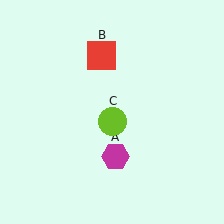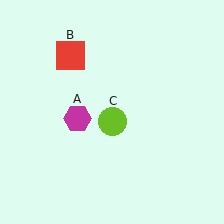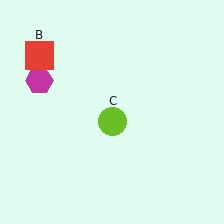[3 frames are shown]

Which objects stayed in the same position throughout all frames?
Lime circle (object C) remained stationary.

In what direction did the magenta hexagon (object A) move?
The magenta hexagon (object A) moved up and to the left.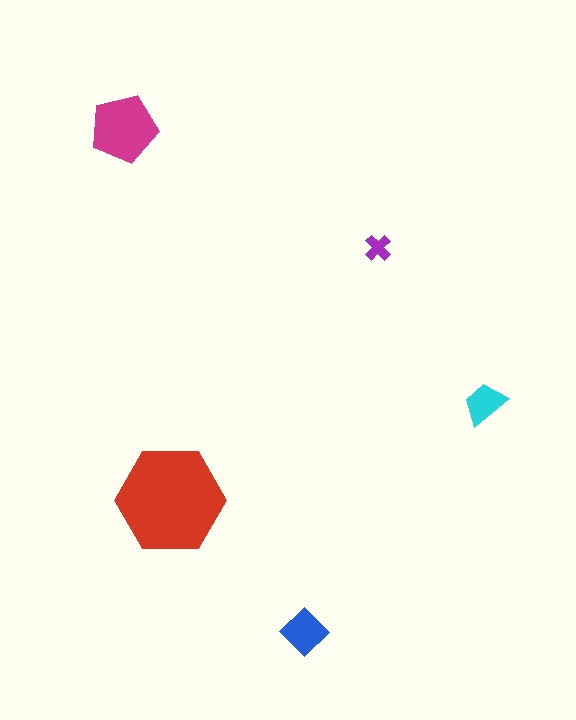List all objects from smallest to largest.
The purple cross, the cyan trapezoid, the blue diamond, the magenta pentagon, the red hexagon.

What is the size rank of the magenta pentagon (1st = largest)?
2nd.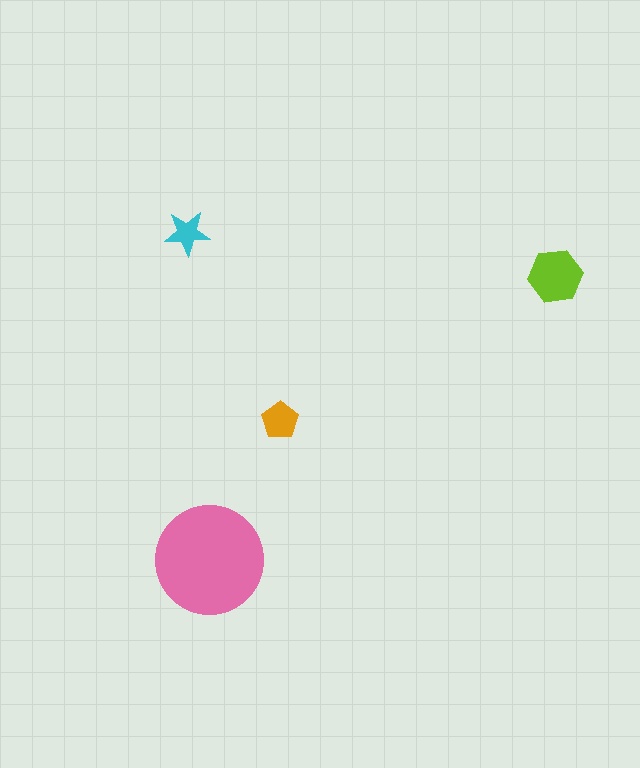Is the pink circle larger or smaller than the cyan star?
Larger.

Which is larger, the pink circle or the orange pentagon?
The pink circle.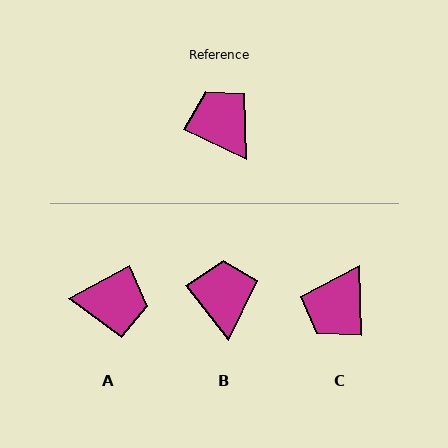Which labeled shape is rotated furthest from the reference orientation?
A, about 127 degrees away.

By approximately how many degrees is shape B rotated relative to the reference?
Approximately 27 degrees clockwise.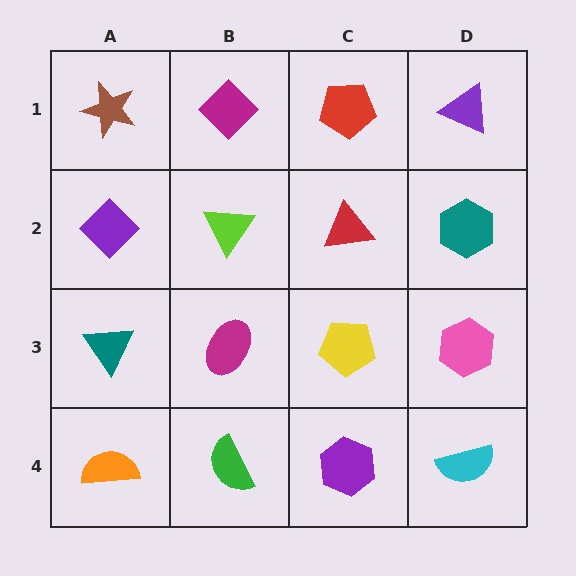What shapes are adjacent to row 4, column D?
A pink hexagon (row 3, column D), a purple hexagon (row 4, column C).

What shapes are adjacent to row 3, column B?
A lime triangle (row 2, column B), a green semicircle (row 4, column B), a teal triangle (row 3, column A), a yellow pentagon (row 3, column C).